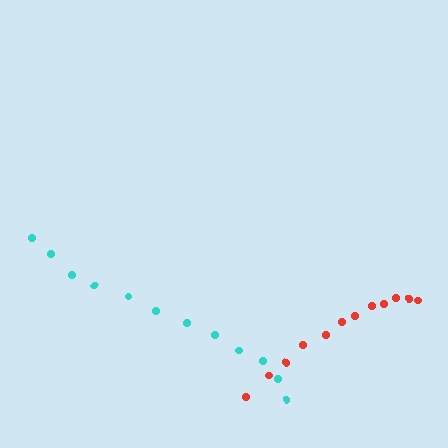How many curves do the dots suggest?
There are 2 distinct paths.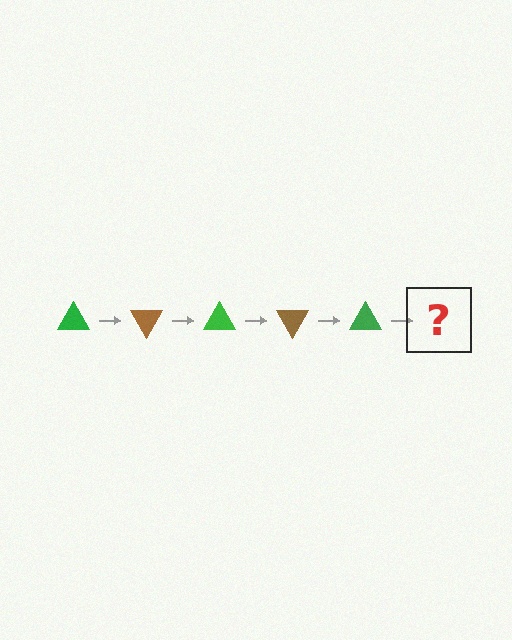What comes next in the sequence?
The next element should be a brown triangle, rotated 300 degrees from the start.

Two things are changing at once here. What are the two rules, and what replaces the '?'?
The two rules are that it rotates 60 degrees each step and the color cycles through green and brown. The '?' should be a brown triangle, rotated 300 degrees from the start.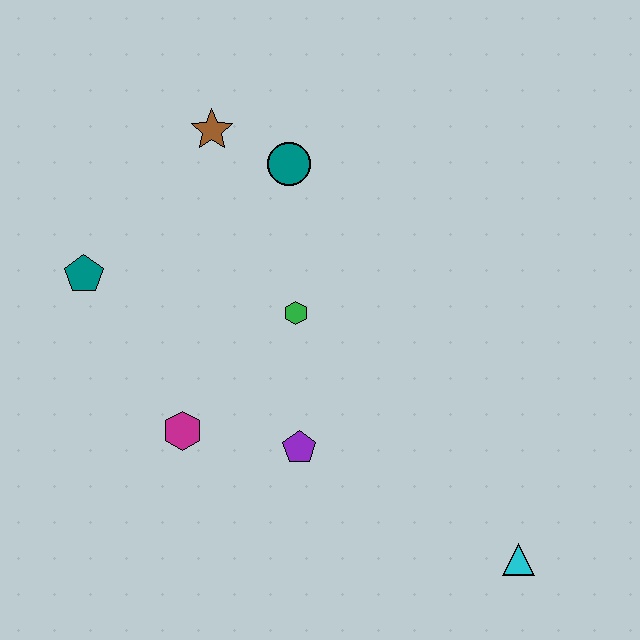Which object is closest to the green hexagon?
The purple pentagon is closest to the green hexagon.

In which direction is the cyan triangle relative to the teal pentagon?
The cyan triangle is to the right of the teal pentagon.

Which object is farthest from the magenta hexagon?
The cyan triangle is farthest from the magenta hexagon.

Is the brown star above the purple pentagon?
Yes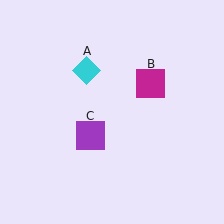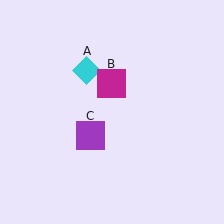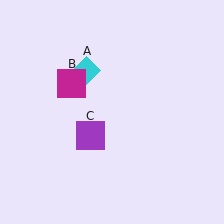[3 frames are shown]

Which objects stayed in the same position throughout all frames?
Cyan diamond (object A) and purple square (object C) remained stationary.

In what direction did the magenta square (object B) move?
The magenta square (object B) moved left.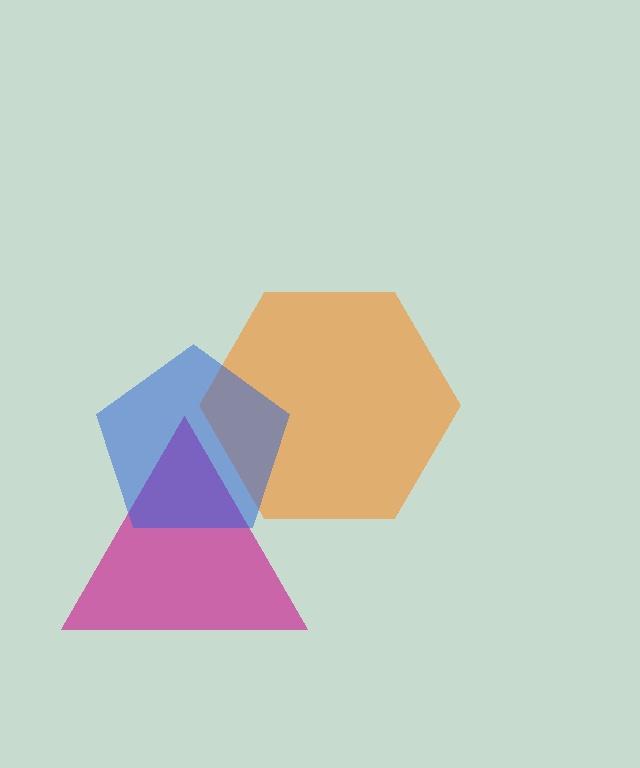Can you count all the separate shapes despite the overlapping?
Yes, there are 3 separate shapes.